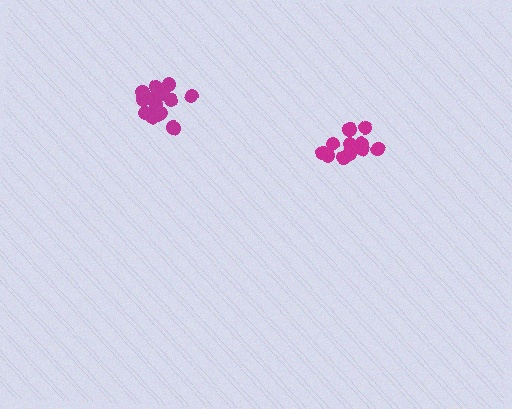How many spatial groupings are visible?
There are 2 spatial groupings.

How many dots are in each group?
Group 1: 15 dots, Group 2: 12 dots (27 total).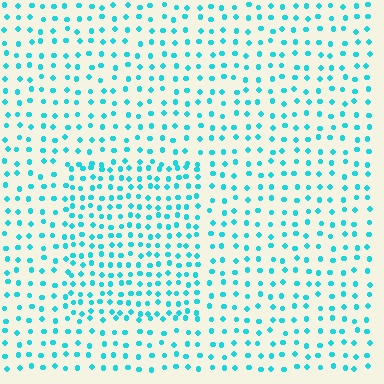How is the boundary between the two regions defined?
The boundary is defined by a change in element density (approximately 1.6x ratio). All elements are the same color, size, and shape.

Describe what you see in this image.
The image contains small cyan elements arranged at two different densities. A rectangle-shaped region is visible where the elements are more densely packed than the surrounding area.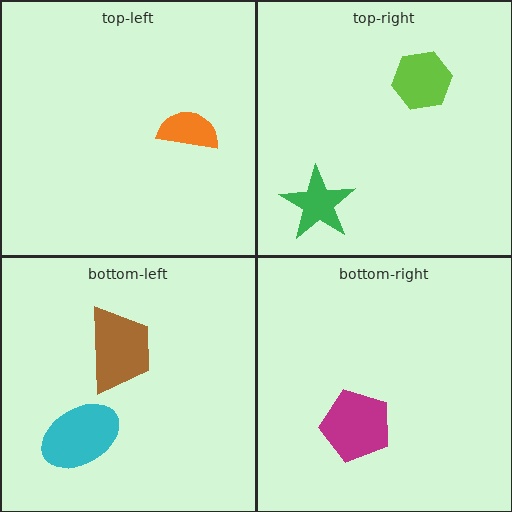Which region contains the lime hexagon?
The top-right region.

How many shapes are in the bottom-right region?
1.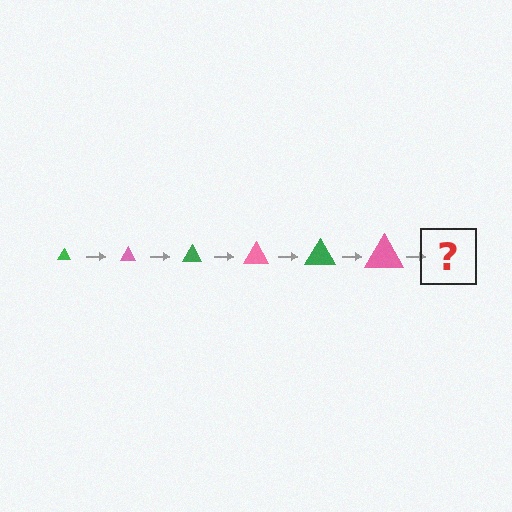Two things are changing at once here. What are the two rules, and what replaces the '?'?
The two rules are that the triangle grows larger each step and the color cycles through green and pink. The '?' should be a green triangle, larger than the previous one.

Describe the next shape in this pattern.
It should be a green triangle, larger than the previous one.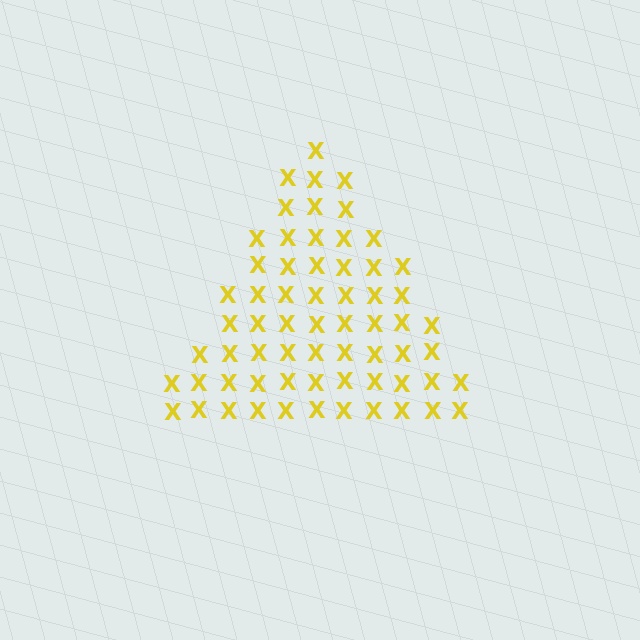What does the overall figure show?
The overall figure shows a triangle.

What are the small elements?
The small elements are letter X's.